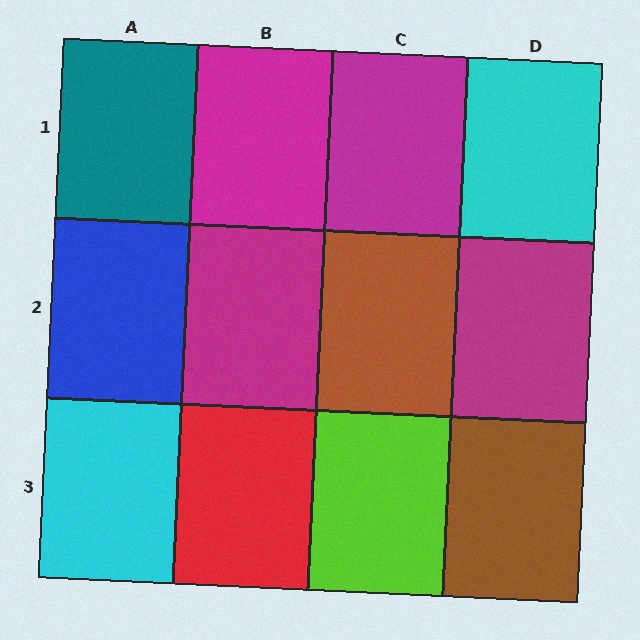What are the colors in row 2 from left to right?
Blue, magenta, brown, magenta.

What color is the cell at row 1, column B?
Magenta.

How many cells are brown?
2 cells are brown.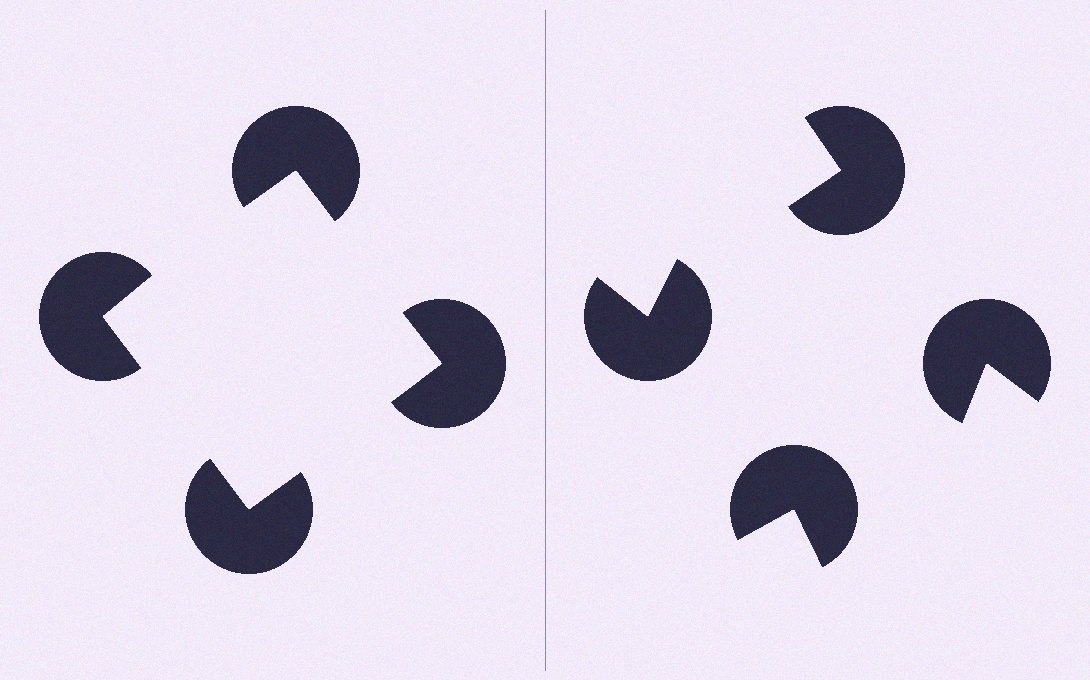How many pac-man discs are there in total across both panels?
8 — 4 on each side.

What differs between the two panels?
The pac-man discs are positioned identically on both sides; only the wedge orientations differ. On the left they align to a square; on the right they are misaligned.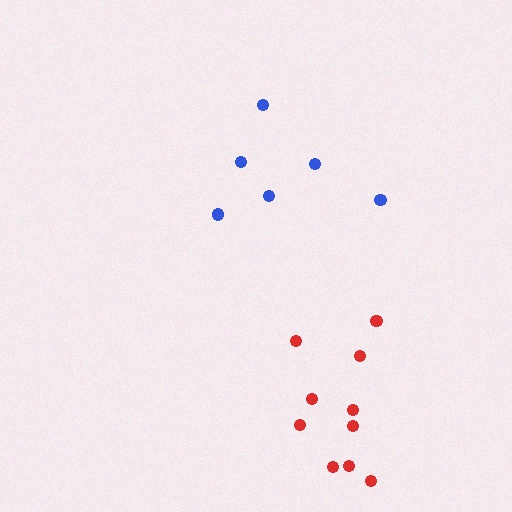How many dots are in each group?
Group 1: 6 dots, Group 2: 10 dots (16 total).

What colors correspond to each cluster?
The clusters are colored: blue, red.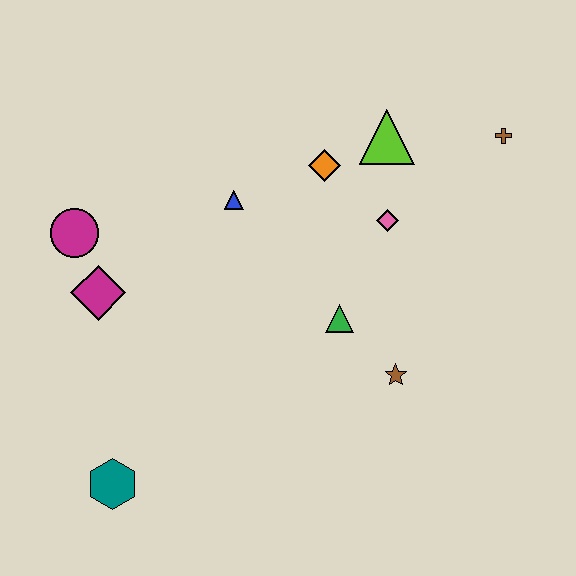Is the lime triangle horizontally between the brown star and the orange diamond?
Yes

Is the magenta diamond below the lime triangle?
Yes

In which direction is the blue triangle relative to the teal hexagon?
The blue triangle is above the teal hexagon.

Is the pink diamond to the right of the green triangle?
Yes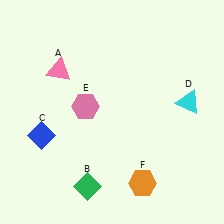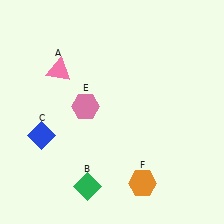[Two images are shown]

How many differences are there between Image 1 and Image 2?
There is 1 difference between the two images.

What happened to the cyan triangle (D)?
The cyan triangle (D) was removed in Image 2. It was in the top-right area of Image 1.